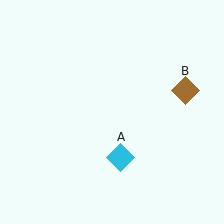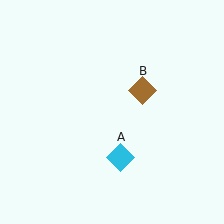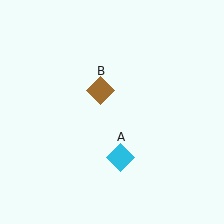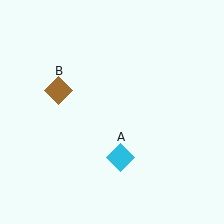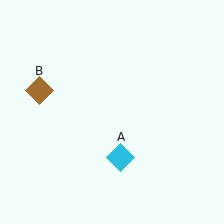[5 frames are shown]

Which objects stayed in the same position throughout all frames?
Cyan diamond (object A) remained stationary.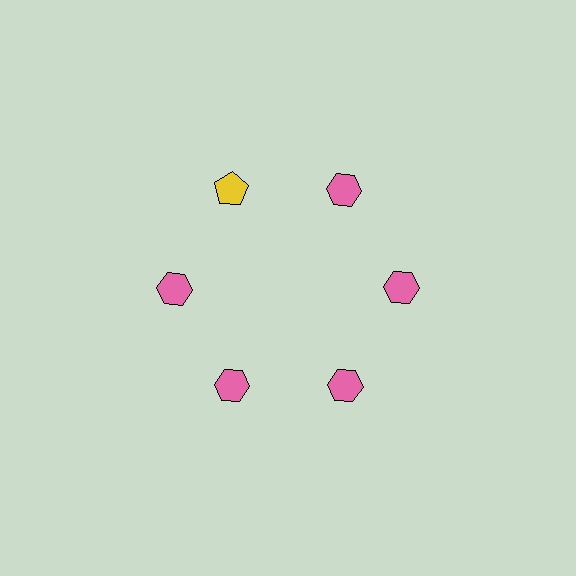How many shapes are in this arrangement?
There are 6 shapes arranged in a ring pattern.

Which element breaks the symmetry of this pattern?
The yellow pentagon at roughly the 11 o'clock position breaks the symmetry. All other shapes are pink hexagons.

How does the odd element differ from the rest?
It differs in both color (yellow instead of pink) and shape (pentagon instead of hexagon).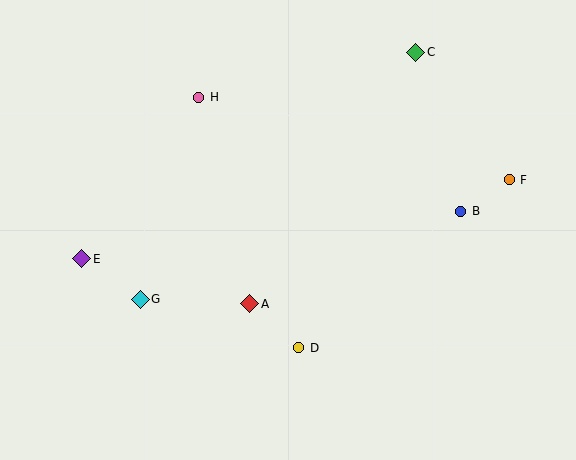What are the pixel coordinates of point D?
Point D is at (299, 348).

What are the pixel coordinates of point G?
Point G is at (140, 299).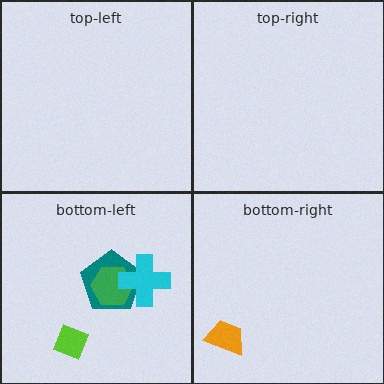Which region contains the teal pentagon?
The bottom-left region.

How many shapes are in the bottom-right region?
1.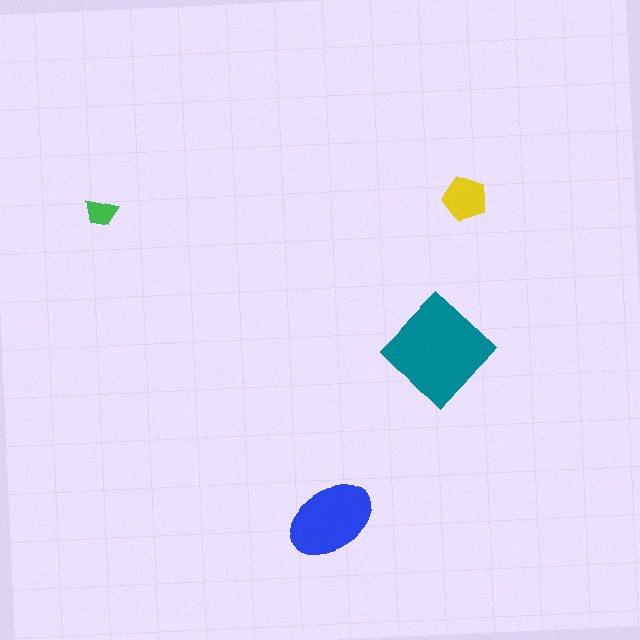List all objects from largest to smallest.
The teal diamond, the blue ellipse, the yellow pentagon, the green trapezoid.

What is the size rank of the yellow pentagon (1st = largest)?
3rd.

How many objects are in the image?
There are 4 objects in the image.